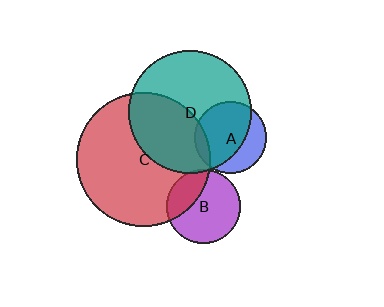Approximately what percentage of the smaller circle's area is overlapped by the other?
Approximately 65%.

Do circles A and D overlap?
Yes.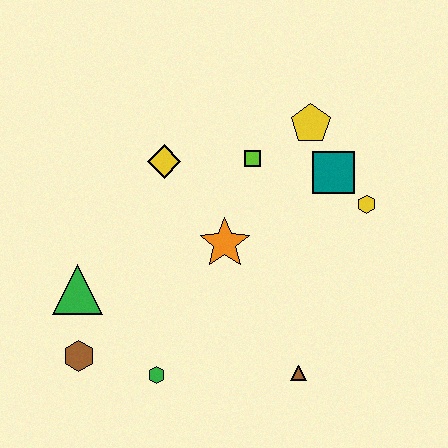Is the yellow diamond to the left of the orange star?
Yes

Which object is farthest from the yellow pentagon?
The brown hexagon is farthest from the yellow pentagon.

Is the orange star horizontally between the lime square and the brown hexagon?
Yes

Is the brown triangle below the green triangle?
Yes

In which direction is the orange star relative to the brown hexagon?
The orange star is to the right of the brown hexagon.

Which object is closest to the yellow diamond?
The lime square is closest to the yellow diamond.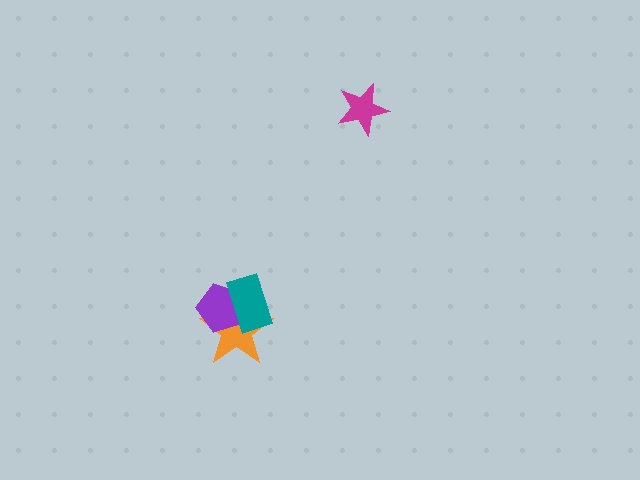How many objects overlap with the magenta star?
0 objects overlap with the magenta star.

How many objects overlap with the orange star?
2 objects overlap with the orange star.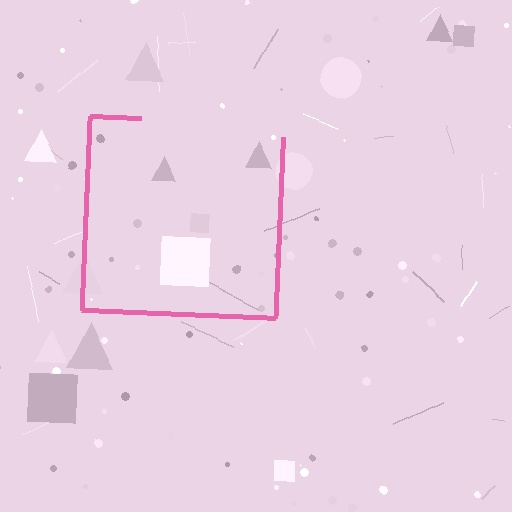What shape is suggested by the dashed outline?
The dashed outline suggests a square.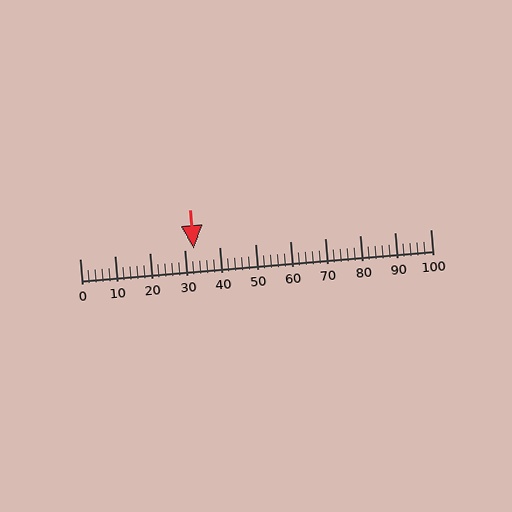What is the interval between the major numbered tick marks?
The major tick marks are spaced 10 units apart.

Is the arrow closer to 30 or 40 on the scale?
The arrow is closer to 30.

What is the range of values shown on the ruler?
The ruler shows values from 0 to 100.